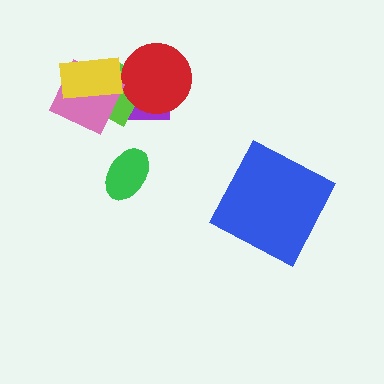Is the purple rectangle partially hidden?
Yes, it is partially covered by another shape.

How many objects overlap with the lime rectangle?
4 objects overlap with the lime rectangle.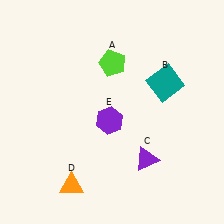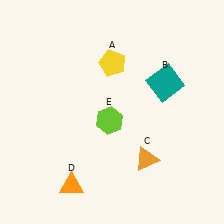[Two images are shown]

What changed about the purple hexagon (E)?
In Image 1, E is purple. In Image 2, it changed to lime.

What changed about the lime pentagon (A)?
In Image 1, A is lime. In Image 2, it changed to yellow.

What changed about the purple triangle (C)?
In Image 1, C is purple. In Image 2, it changed to orange.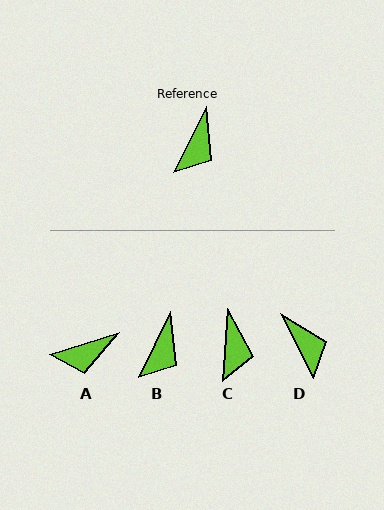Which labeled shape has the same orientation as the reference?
B.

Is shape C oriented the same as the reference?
No, it is off by about 22 degrees.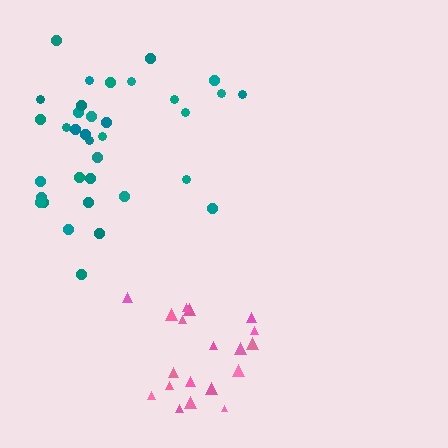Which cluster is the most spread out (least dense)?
Teal.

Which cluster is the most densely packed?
Pink.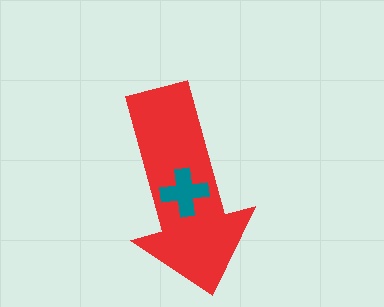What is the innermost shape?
The teal cross.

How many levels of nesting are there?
2.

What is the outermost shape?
The red arrow.